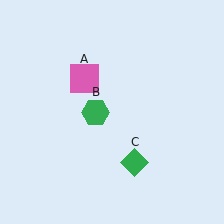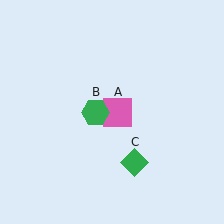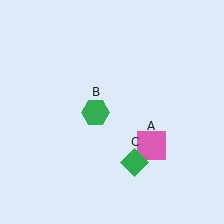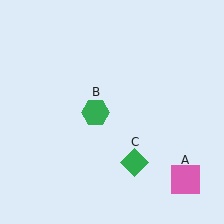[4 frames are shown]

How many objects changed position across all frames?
1 object changed position: pink square (object A).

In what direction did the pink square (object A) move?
The pink square (object A) moved down and to the right.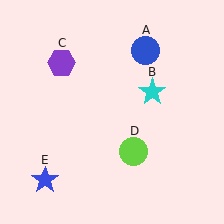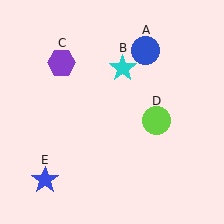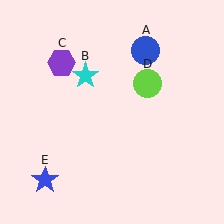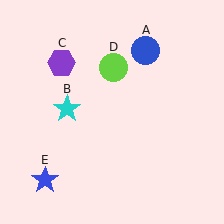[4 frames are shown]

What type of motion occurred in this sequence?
The cyan star (object B), lime circle (object D) rotated counterclockwise around the center of the scene.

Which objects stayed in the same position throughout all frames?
Blue circle (object A) and purple hexagon (object C) and blue star (object E) remained stationary.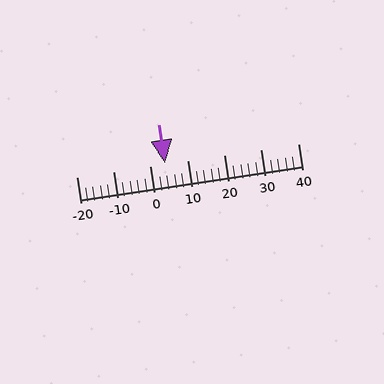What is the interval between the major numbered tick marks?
The major tick marks are spaced 10 units apart.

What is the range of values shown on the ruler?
The ruler shows values from -20 to 40.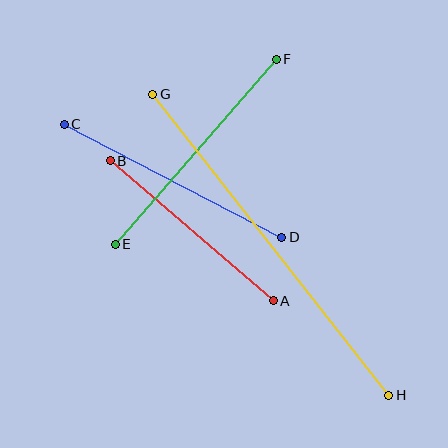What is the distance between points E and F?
The distance is approximately 246 pixels.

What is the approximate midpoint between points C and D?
The midpoint is at approximately (173, 181) pixels.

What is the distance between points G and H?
The distance is approximately 382 pixels.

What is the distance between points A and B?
The distance is approximately 215 pixels.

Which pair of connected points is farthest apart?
Points G and H are farthest apart.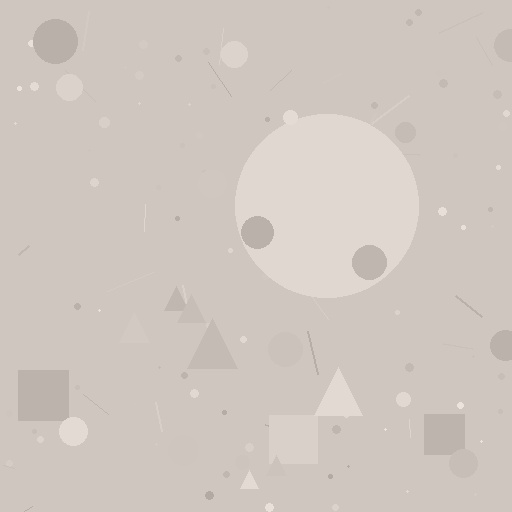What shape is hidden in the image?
A circle is hidden in the image.